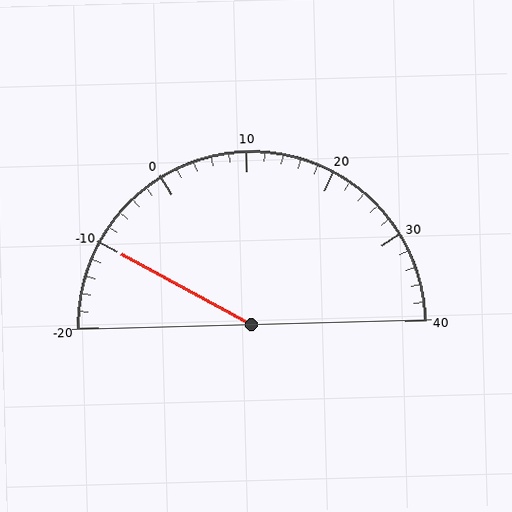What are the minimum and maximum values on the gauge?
The gauge ranges from -20 to 40.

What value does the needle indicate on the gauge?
The needle indicates approximately -10.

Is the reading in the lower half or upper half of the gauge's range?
The reading is in the lower half of the range (-20 to 40).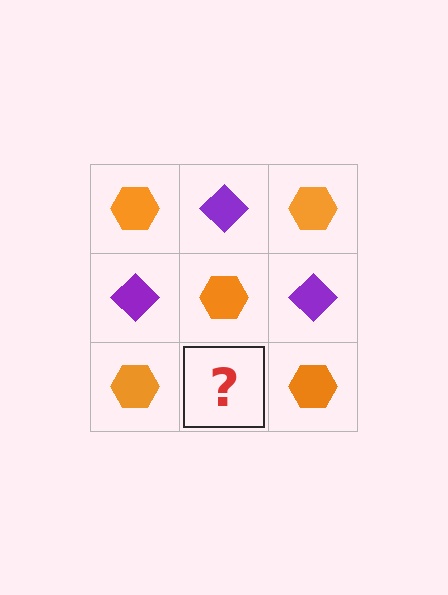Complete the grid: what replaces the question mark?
The question mark should be replaced with a purple diamond.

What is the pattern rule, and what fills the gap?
The rule is that it alternates orange hexagon and purple diamond in a checkerboard pattern. The gap should be filled with a purple diamond.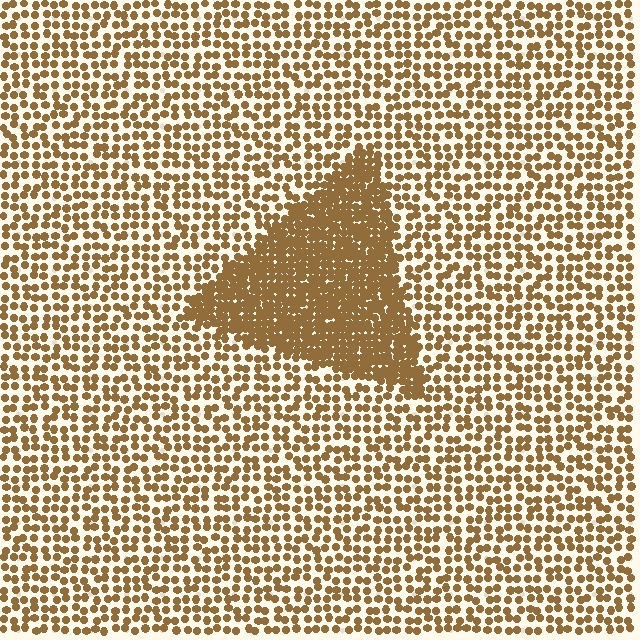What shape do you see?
I see a triangle.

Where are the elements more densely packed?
The elements are more densely packed inside the triangle boundary.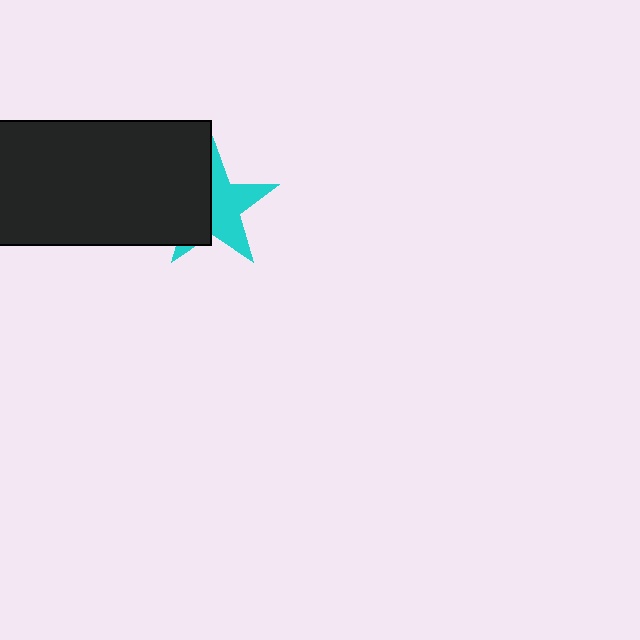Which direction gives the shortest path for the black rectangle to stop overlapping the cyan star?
Moving left gives the shortest separation.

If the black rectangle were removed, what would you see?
You would see the complete cyan star.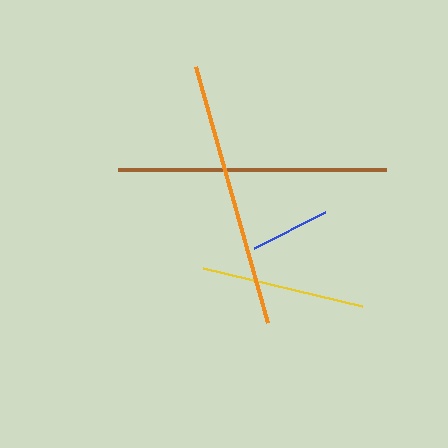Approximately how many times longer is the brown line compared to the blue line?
The brown line is approximately 3.3 times the length of the blue line.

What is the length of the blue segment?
The blue segment is approximately 80 pixels long.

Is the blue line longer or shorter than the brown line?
The brown line is longer than the blue line.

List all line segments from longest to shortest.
From longest to shortest: brown, orange, yellow, blue.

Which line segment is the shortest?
The blue line is the shortest at approximately 80 pixels.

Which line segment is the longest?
The brown line is the longest at approximately 268 pixels.